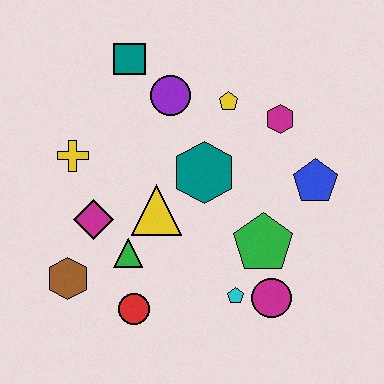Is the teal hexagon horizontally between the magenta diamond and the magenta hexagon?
Yes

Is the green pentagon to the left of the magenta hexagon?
Yes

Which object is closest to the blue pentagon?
The magenta hexagon is closest to the blue pentagon.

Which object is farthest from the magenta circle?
The teal square is farthest from the magenta circle.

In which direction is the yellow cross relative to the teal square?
The yellow cross is below the teal square.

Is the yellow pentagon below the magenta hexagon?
No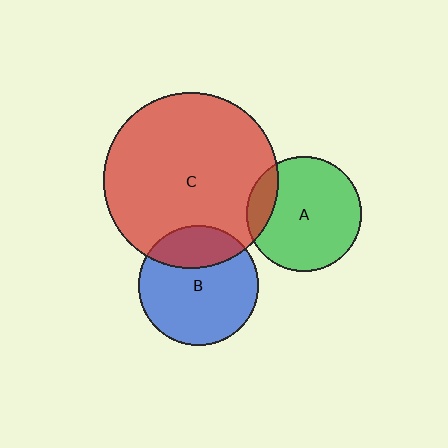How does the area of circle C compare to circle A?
Approximately 2.4 times.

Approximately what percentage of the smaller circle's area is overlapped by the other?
Approximately 15%.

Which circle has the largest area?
Circle C (red).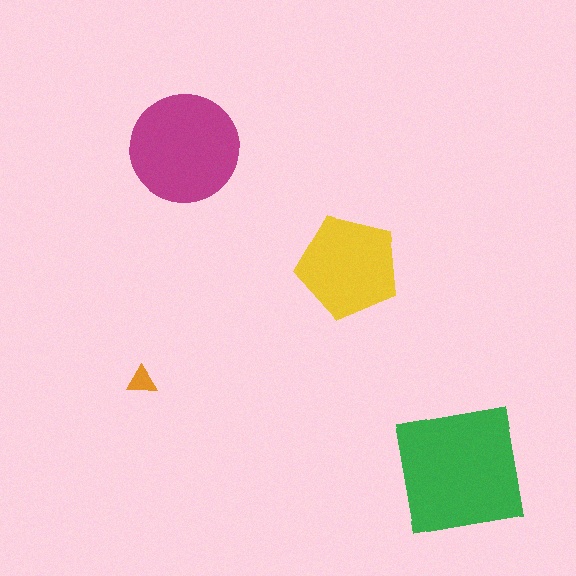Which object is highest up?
The magenta circle is topmost.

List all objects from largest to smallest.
The green square, the magenta circle, the yellow pentagon, the orange triangle.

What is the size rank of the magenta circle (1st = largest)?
2nd.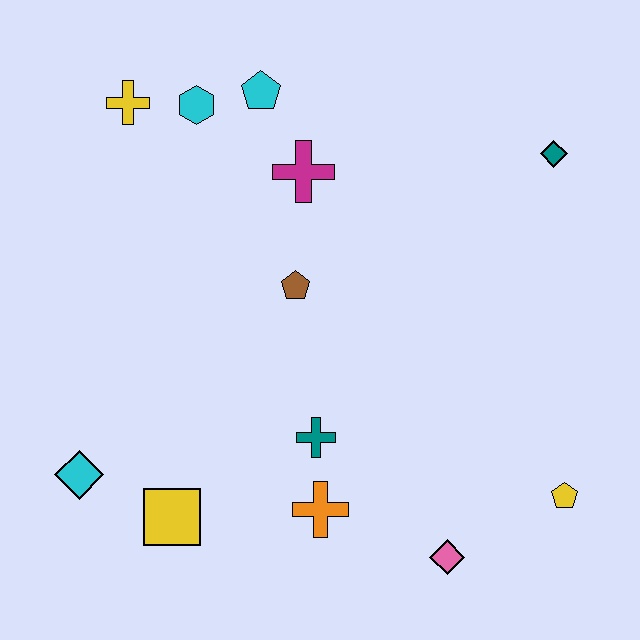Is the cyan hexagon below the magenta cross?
No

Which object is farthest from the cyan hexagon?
The yellow pentagon is farthest from the cyan hexagon.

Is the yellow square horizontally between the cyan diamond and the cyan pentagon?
Yes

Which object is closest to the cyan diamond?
The yellow square is closest to the cyan diamond.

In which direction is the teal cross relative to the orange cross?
The teal cross is above the orange cross.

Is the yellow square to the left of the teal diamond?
Yes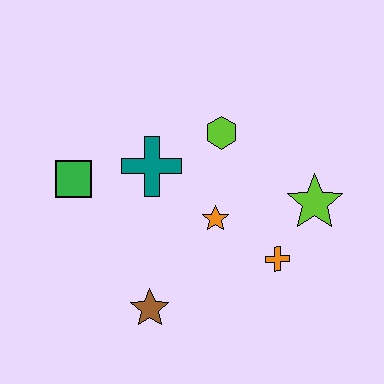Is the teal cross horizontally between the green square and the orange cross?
Yes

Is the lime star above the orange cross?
Yes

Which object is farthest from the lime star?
The green square is farthest from the lime star.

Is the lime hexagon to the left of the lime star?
Yes